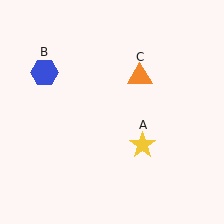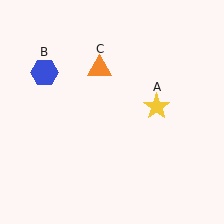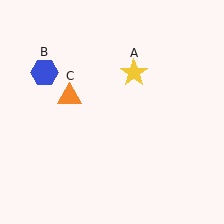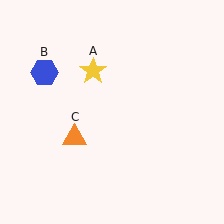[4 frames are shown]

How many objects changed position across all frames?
2 objects changed position: yellow star (object A), orange triangle (object C).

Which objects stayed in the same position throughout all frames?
Blue hexagon (object B) remained stationary.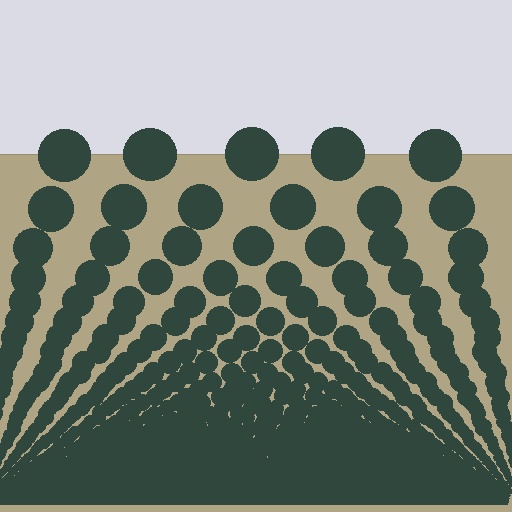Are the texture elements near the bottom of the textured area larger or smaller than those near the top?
Smaller. The gradient is inverted — elements near the bottom are smaller and denser.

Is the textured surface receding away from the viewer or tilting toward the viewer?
The surface appears to tilt toward the viewer. Texture elements get larger and sparser toward the top.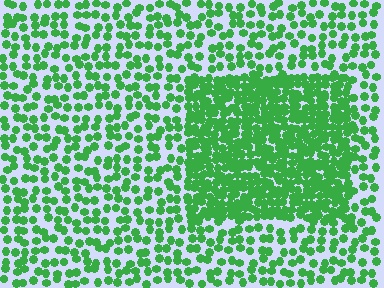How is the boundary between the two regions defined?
The boundary is defined by a change in element density (approximately 2.2x ratio). All elements are the same color, size, and shape.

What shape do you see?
I see a rectangle.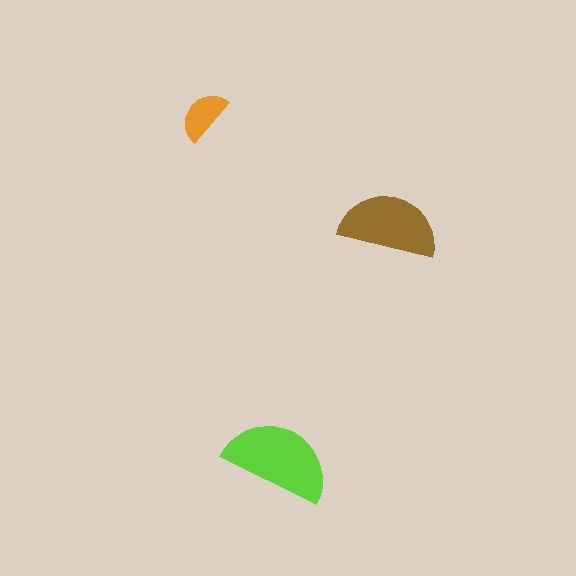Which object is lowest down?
The lime semicircle is bottommost.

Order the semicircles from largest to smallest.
the lime one, the brown one, the orange one.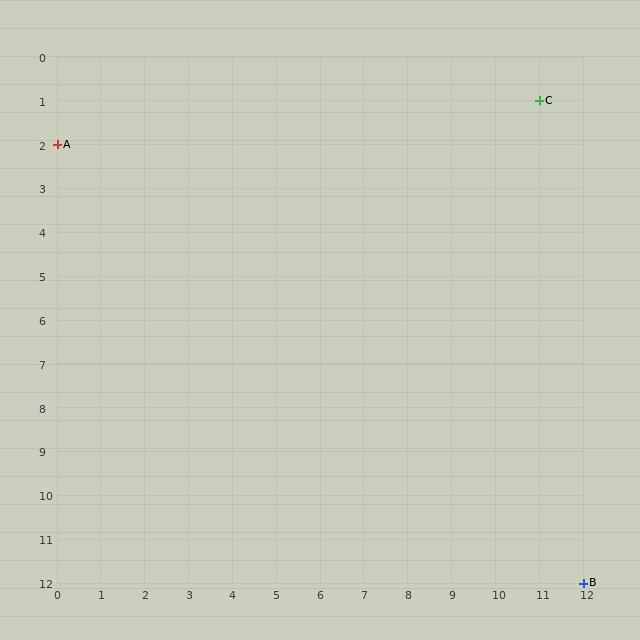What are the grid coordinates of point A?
Point A is at grid coordinates (0, 2).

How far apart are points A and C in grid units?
Points A and C are 11 columns and 1 row apart (about 11.0 grid units diagonally).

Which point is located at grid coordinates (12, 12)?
Point B is at (12, 12).